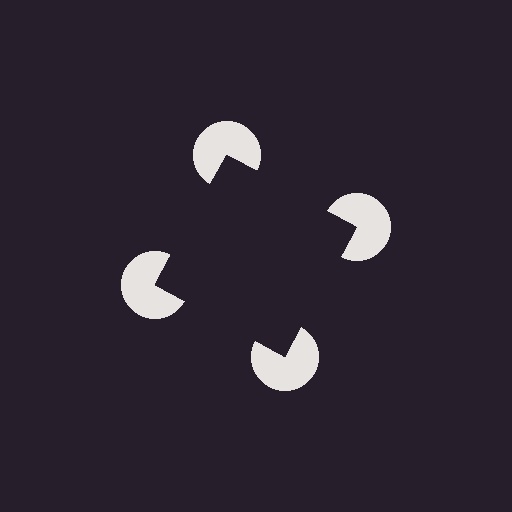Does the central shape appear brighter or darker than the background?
It typically appears slightly darker than the background, even though no actual brightness change is drawn.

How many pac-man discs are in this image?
There are 4 — one at each vertex of the illusory square.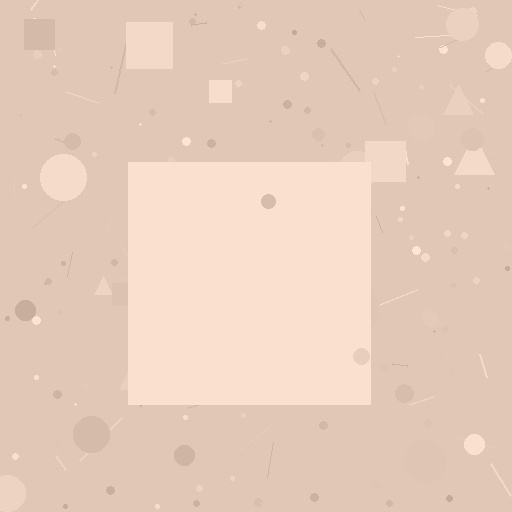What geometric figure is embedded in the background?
A square is embedded in the background.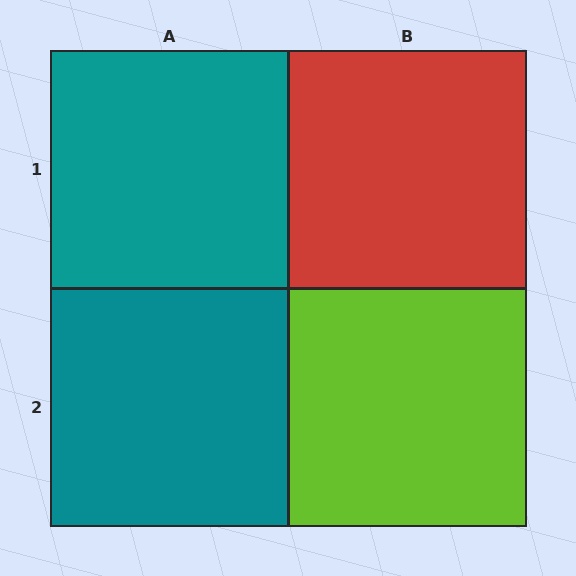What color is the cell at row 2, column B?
Lime.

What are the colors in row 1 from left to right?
Teal, red.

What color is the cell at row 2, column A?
Teal.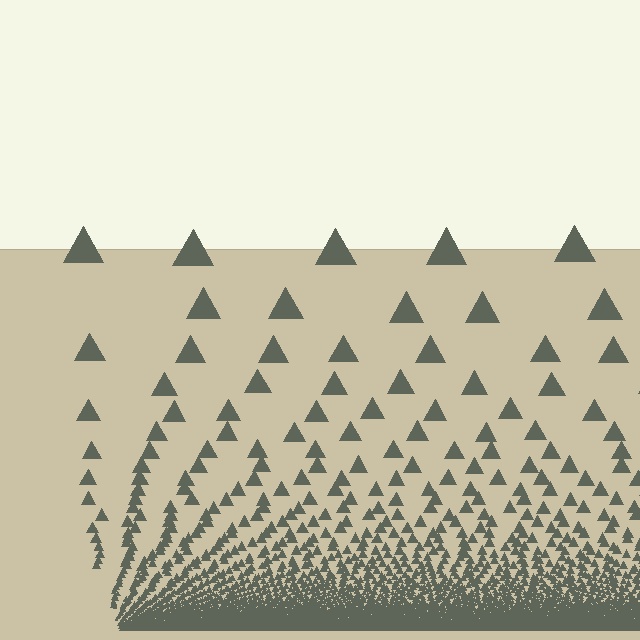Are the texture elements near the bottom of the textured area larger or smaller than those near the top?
Smaller. The gradient is inverted — elements near the bottom are smaller and denser.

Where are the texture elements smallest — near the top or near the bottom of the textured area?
Near the bottom.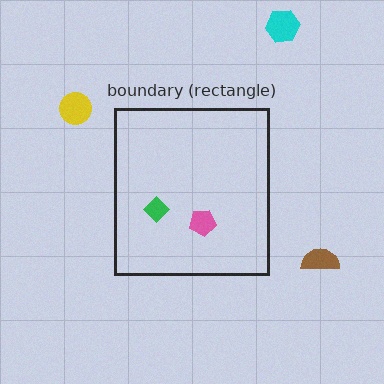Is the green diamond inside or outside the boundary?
Inside.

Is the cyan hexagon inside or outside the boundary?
Outside.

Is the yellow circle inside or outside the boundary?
Outside.